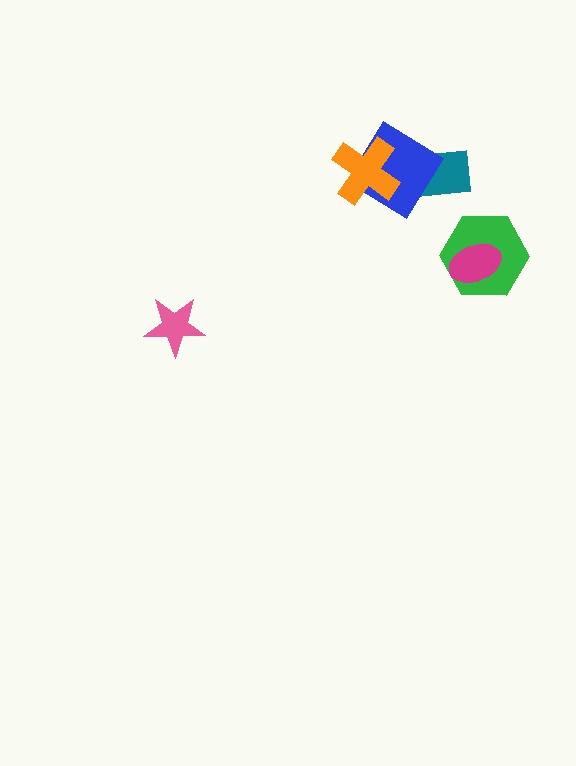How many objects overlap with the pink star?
0 objects overlap with the pink star.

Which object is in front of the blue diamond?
The orange cross is in front of the blue diamond.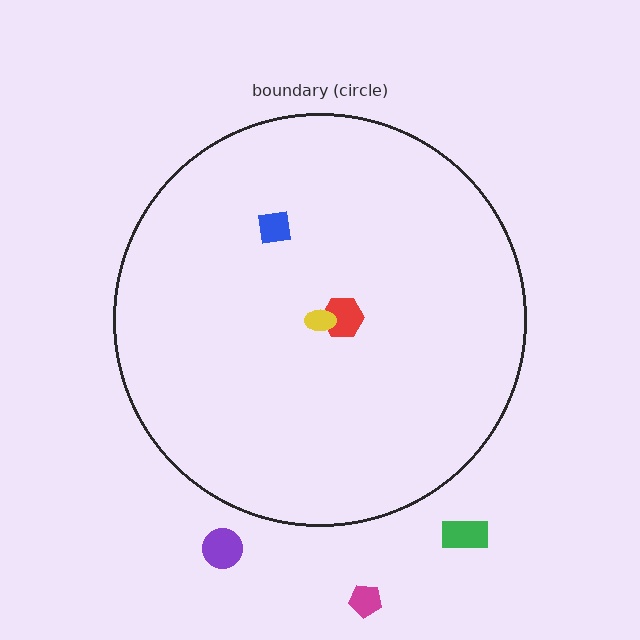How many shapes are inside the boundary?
3 inside, 3 outside.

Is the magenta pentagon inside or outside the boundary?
Outside.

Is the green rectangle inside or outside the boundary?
Outside.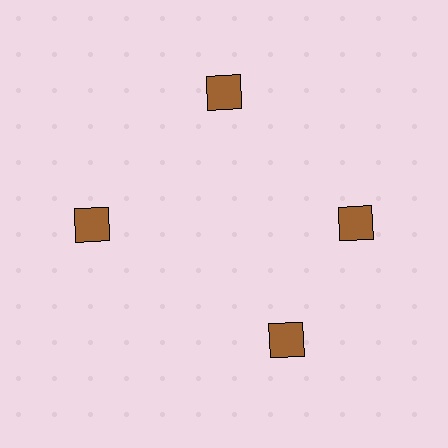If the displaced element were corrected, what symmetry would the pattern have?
It would have 4-fold rotational symmetry — the pattern would map onto itself every 90 degrees.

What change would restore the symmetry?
The symmetry would be restored by rotating it back into even spacing with its neighbors so that all 4 squares sit at equal angles and equal distance from the center.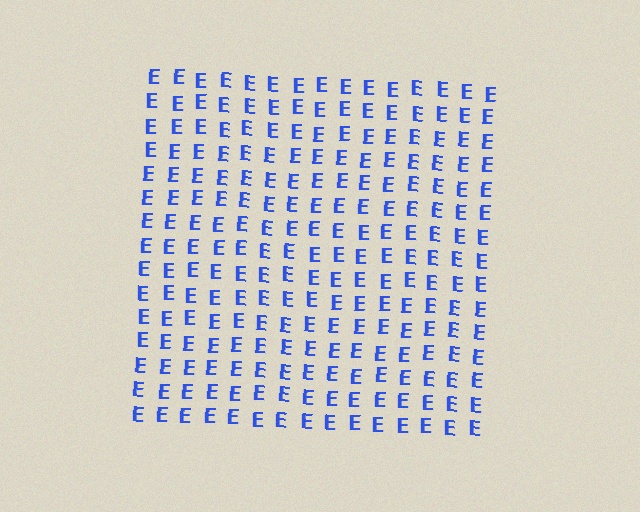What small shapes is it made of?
It is made of small letter E's.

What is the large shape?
The large shape is a square.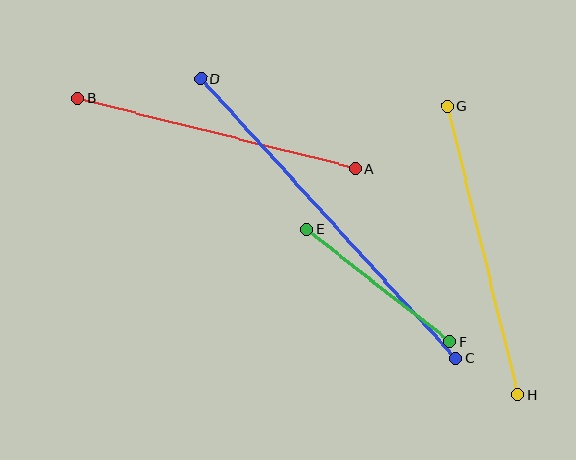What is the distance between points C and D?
The distance is approximately 378 pixels.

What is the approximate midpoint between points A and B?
The midpoint is at approximately (217, 133) pixels.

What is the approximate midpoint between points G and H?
The midpoint is at approximately (483, 251) pixels.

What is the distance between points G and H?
The distance is approximately 298 pixels.